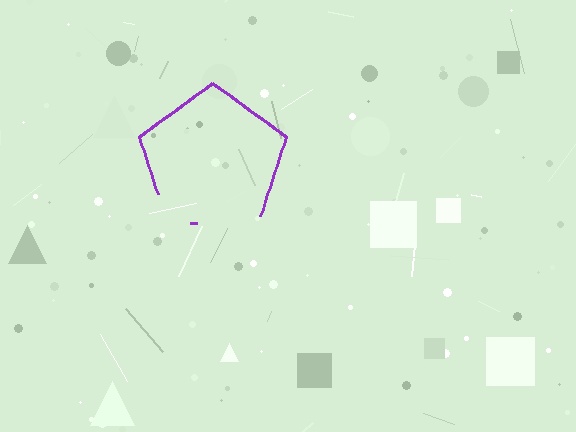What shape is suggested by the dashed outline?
The dashed outline suggests a pentagon.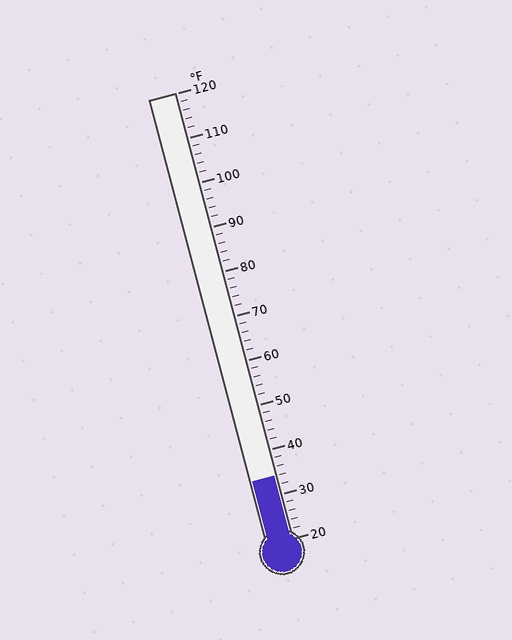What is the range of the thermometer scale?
The thermometer scale ranges from 20°F to 120°F.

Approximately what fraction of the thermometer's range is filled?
The thermometer is filled to approximately 15% of its range.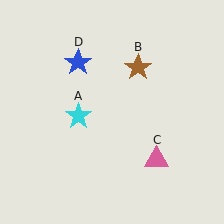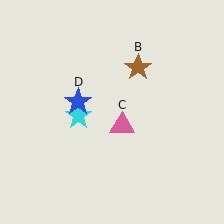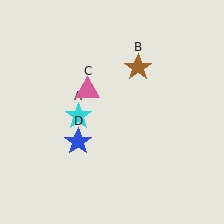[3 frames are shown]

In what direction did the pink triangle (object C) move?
The pink triangle (object C) moved up and to the left.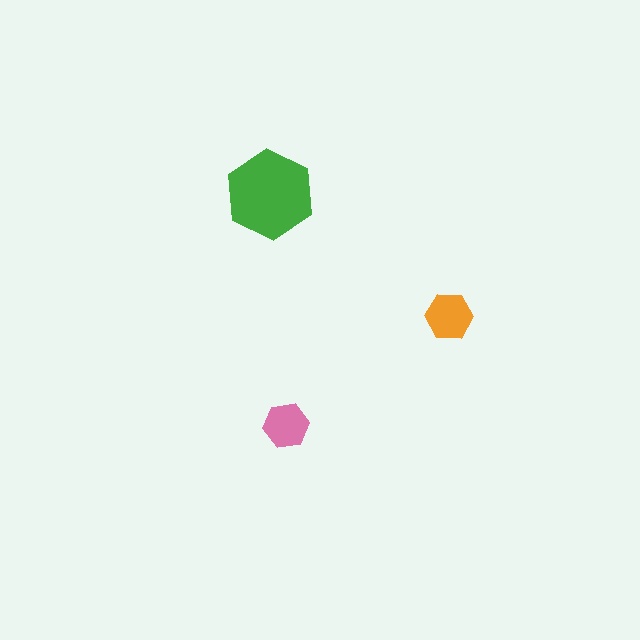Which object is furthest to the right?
The orange hexagon is rightmost.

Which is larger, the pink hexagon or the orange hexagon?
The orange one.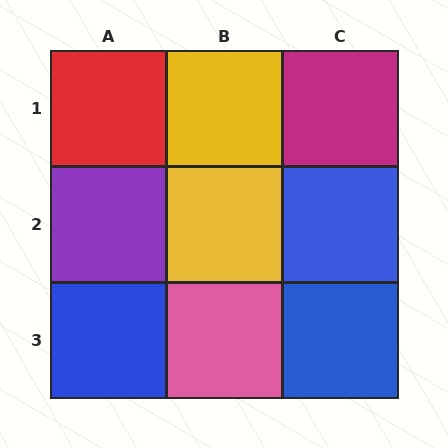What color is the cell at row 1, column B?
Yellow.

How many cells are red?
1 cell is red.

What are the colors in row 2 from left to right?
Purple, yellow, blue.